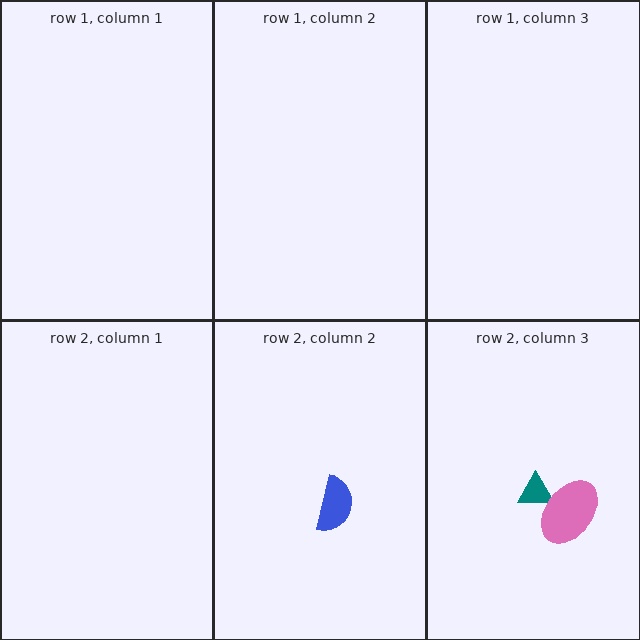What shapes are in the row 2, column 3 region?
The teal triangle, the pink ellipse.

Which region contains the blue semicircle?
The row 2, column 2 region.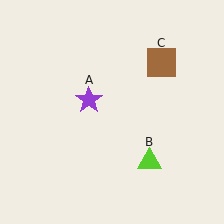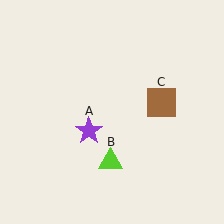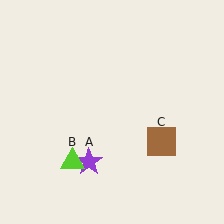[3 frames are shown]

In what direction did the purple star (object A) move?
The purple star (object A) moved down.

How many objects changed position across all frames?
3 objects changed position: purple star (object A), lime triangle (object B), brown square (object C).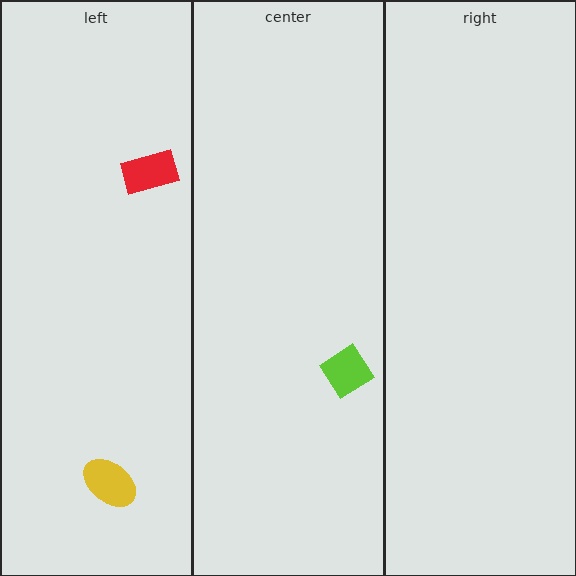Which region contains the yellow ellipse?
The left region.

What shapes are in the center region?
The lime diamond.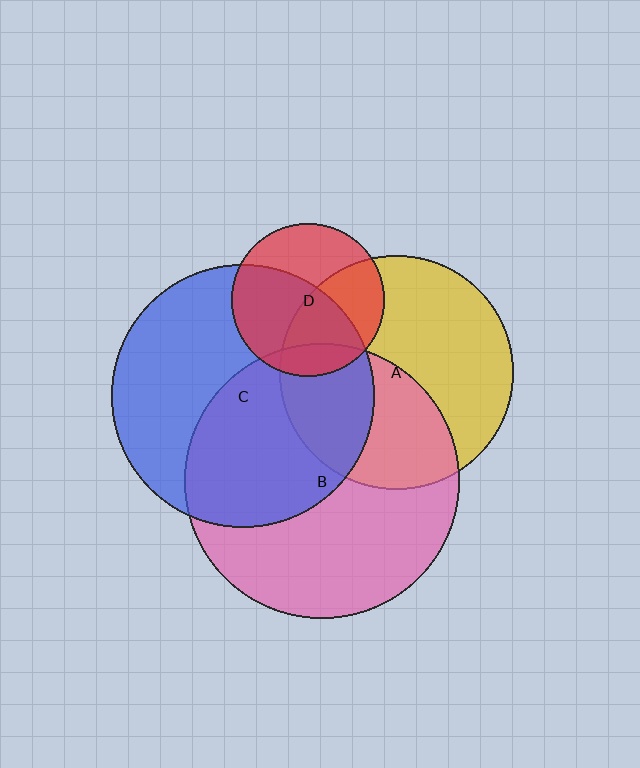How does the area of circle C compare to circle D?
Approximately 3.0 times.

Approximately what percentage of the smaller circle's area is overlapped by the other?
Approximately 15%.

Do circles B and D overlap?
Yes.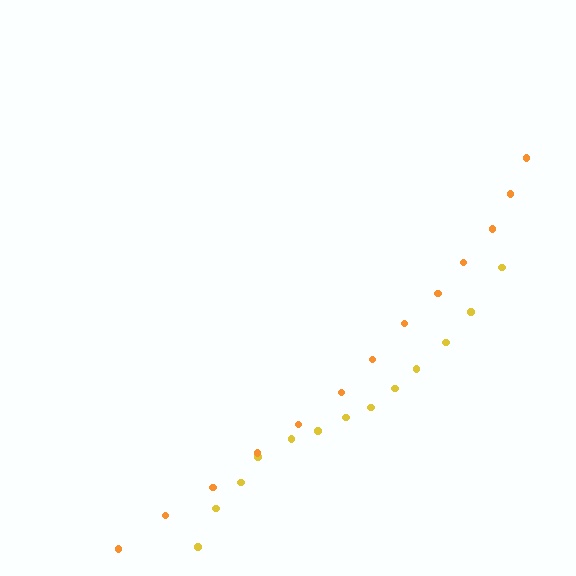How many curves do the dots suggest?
There are 2 distinct paths.